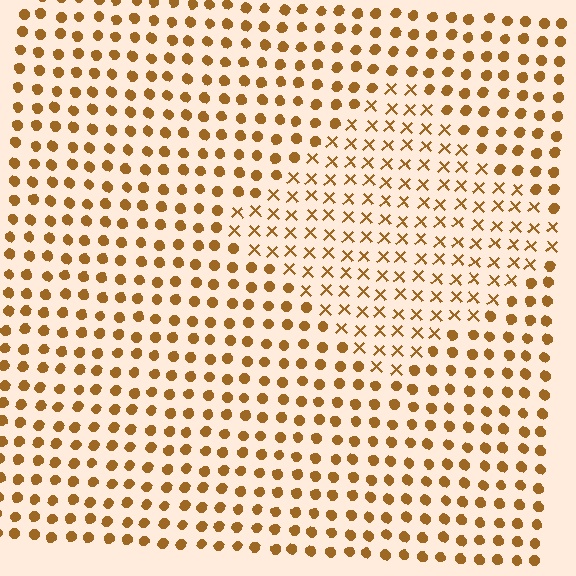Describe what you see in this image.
The image is filled with small brown elements arranged in a uniform grid. A diamond-shaped region contains X marks, while the surrounding area contains circles. The boundary is defined purely by the change in element shape.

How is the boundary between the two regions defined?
The boundary is defined by a change in element shape: X marks inside vs. circles outside. All elements share the same color and spacing.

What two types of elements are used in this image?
The image uses X marks inside the diamond region and circles outside it.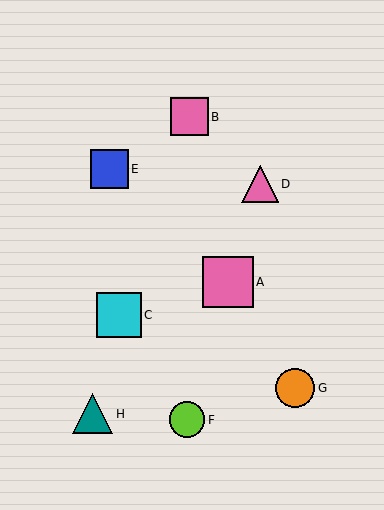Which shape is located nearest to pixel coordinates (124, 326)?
The cyan square (labeled C) at (119, 315) is nearest to that location.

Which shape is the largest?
The pink square (labeled A) is the largest.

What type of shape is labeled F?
Shape F is a lime circle.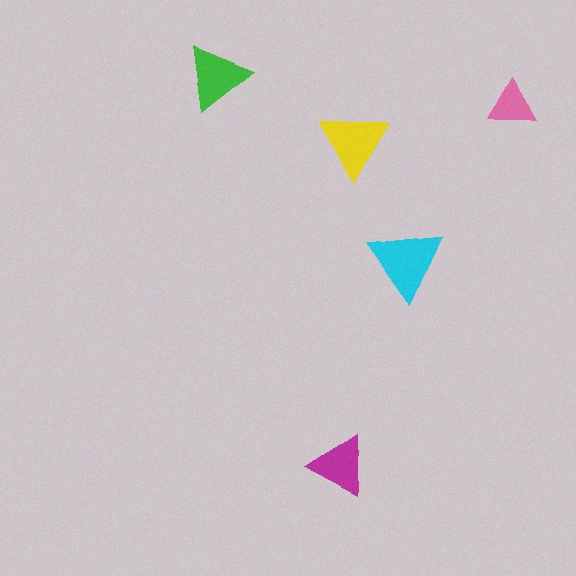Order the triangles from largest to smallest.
the cyan one, the yellow one, the green one, the magenta one, the pink one.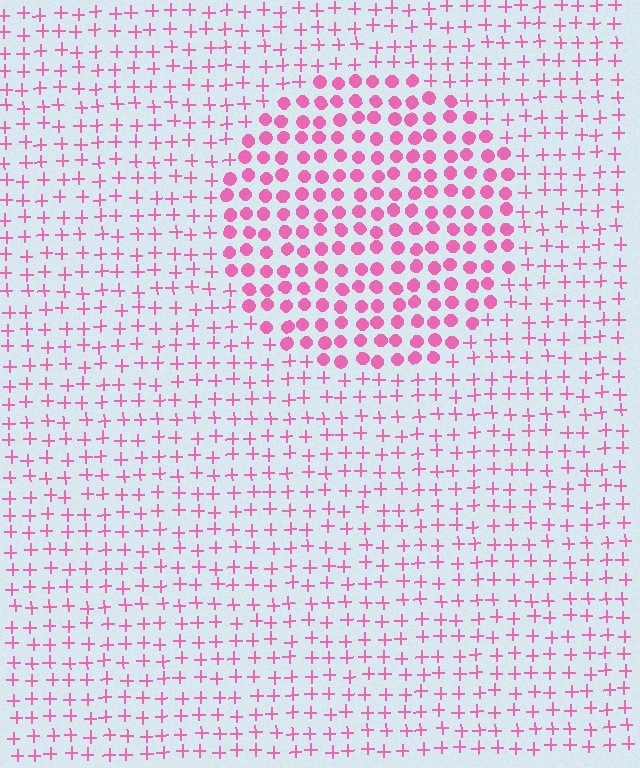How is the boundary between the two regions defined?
The boundary is defined by a change in element shape: circles inside vs. plus signs outside. All elements share the same color and spacing.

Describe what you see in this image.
The image is filled with small pink elements arranged in a uniform grid. A circle-shaped region contains circles, while the surrounding area contains plus signs. The boundary is defined purely by the change in element shape.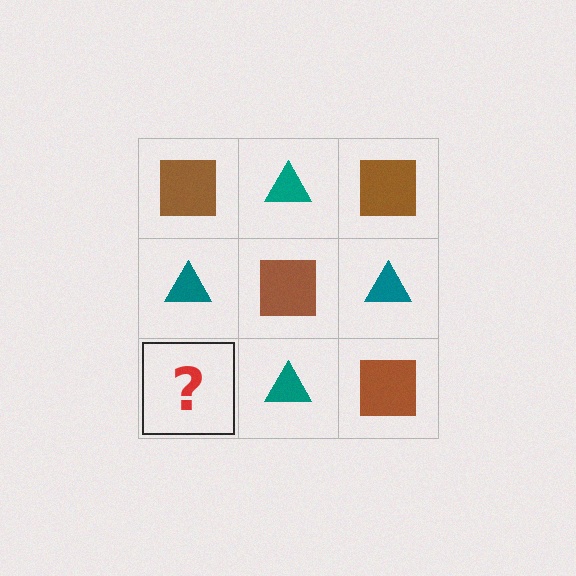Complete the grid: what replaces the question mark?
The question mark should be replaced with a brown square.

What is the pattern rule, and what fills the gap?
The rule is that it alternates brown square and teal triangle in a checkerboard pattern. The gap should be filled with a brown square.